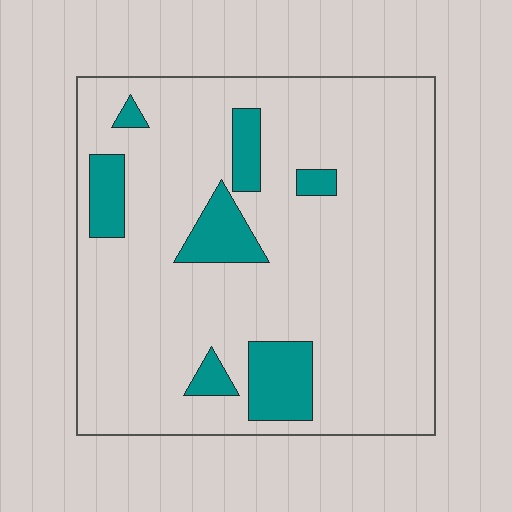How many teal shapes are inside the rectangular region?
7.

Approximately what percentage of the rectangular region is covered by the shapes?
Approximately 15%.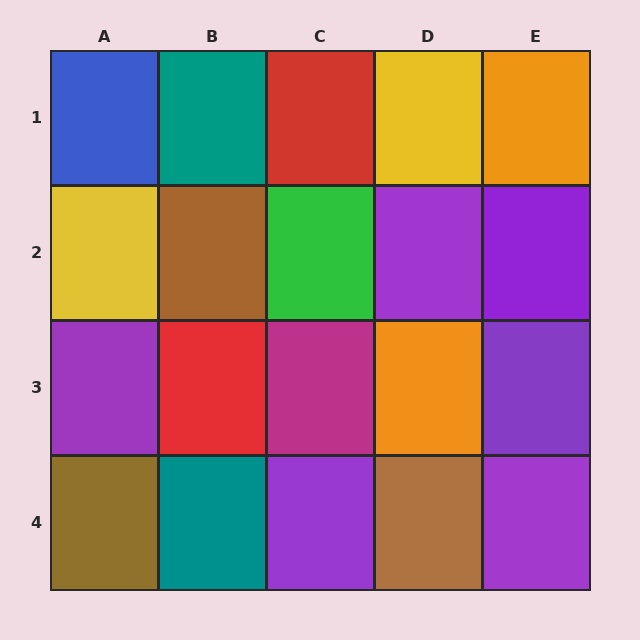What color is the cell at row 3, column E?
Purple.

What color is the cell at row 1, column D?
Yellow.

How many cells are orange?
2 cells are orange.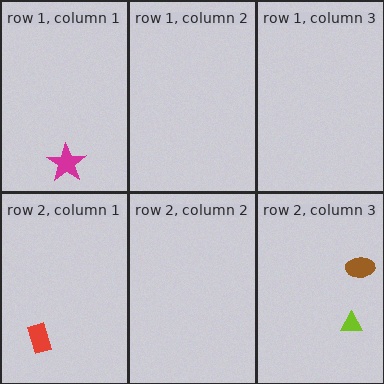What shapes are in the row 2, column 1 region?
The red rectangle.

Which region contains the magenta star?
The row 1, column 1 region.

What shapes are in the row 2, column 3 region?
The lime triangle, the brown ellipse.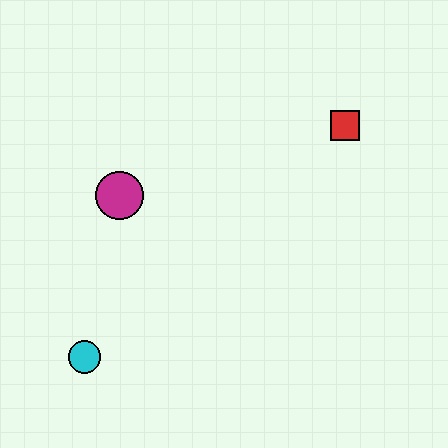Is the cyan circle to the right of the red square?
No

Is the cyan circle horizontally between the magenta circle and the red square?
No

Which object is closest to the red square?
The magenta circle is closest to the red square.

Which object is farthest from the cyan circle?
The red square is farthest from the cyan circle.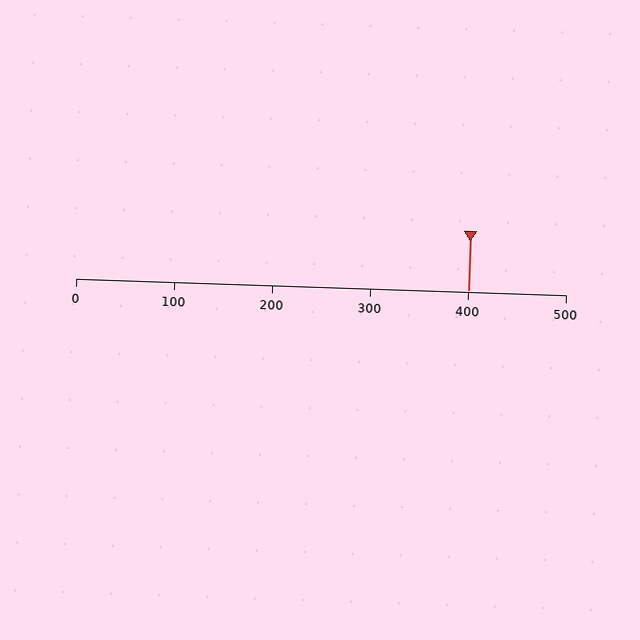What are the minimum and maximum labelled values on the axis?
The axis runs from 0 to 500.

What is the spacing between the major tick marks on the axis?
The major ticks are spaced 100 apart.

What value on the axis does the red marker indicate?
The marker indicates approximately 400.